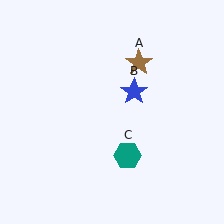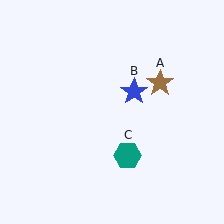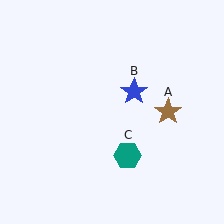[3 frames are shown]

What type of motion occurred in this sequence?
The brown star (object A) rotated clockwise around the center of the scene.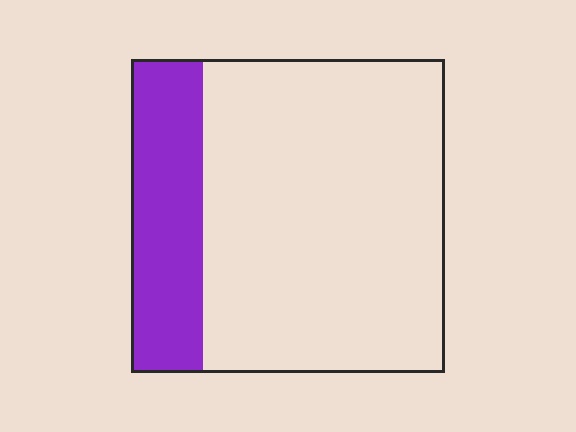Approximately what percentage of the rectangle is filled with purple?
Approximately 25%.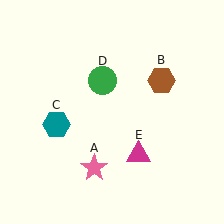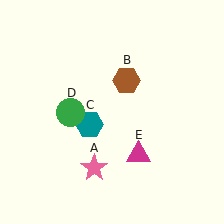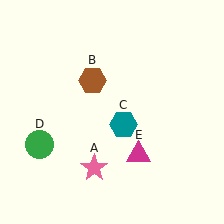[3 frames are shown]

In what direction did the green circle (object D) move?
The green circle (object D) moved down and to the left.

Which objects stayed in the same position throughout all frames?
Pink star (object A) and magenta triangle (object E) remained stationary.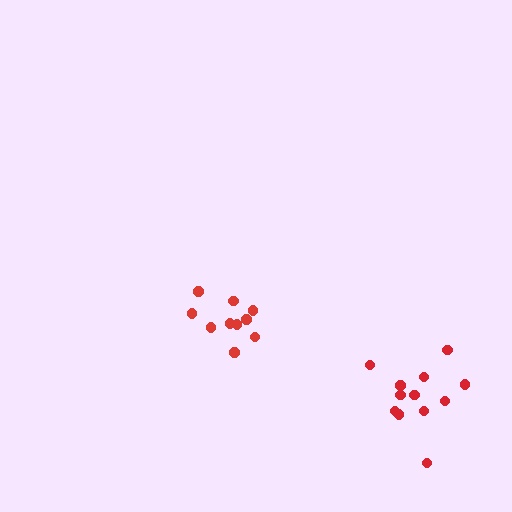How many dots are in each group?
Group 1: 11 dots, Group 2: 12 dots (23 total).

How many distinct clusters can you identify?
There are 2 distinct clusters.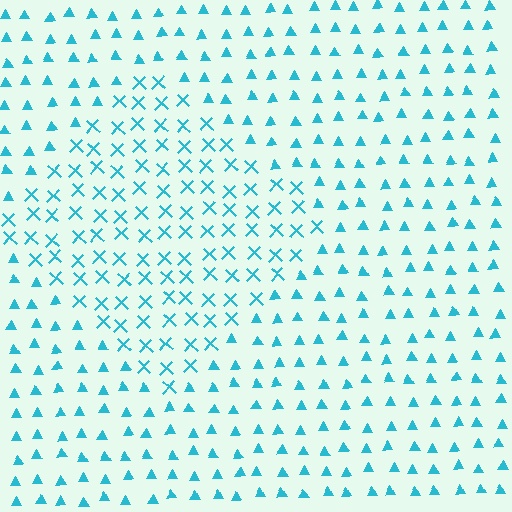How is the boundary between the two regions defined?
The boundary is defined by a change in element shape: X marks inside vs. triangles outside. All elements share the same color and spacing.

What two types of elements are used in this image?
The image uses X marks inside the diamond region and triangles outside it.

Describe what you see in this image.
The image is filled with small cyan elements arranged in a uniform grid. A diamond-shaped region contains X marks, while the surrounding area contains triangles. The boundary is defined purely by the change in element shape.